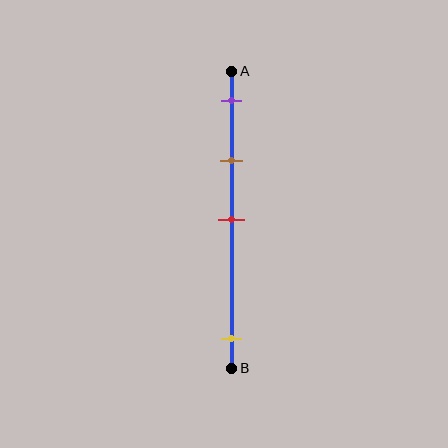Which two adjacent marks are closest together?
The purple and brown marks are the closest adjacent pair.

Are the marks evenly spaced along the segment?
No, the marks are not evenly spaced.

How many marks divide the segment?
There are 4 marks dividing the segment.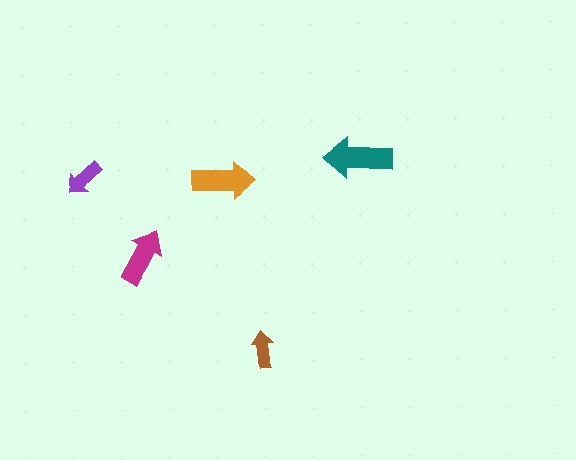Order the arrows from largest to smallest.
the teal one, the orange one, the magenta one, the purple one, the brown one.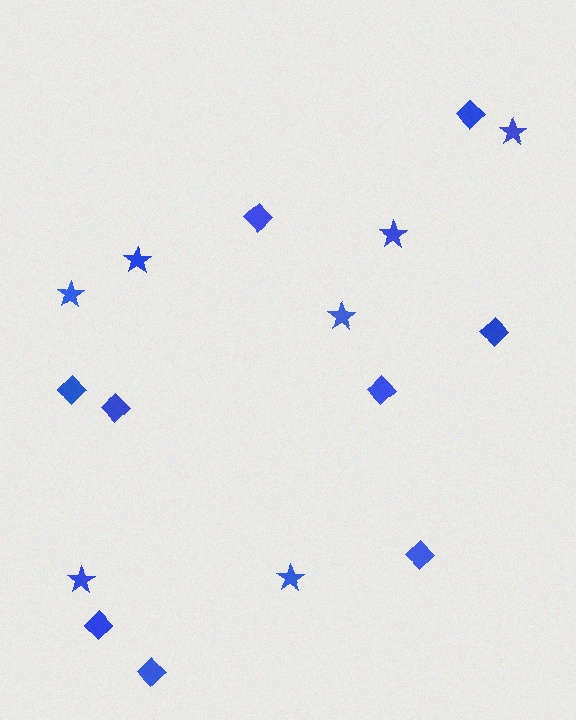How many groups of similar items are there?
There are 2 groups: one group of stars (7) and one group of diamonds (9).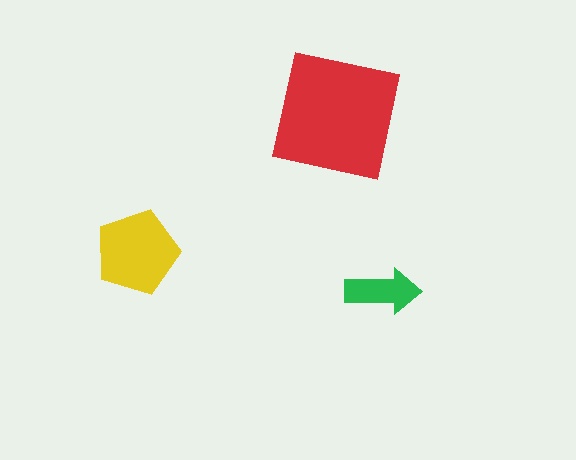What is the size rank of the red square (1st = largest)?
1st.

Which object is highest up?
The red square is topmost.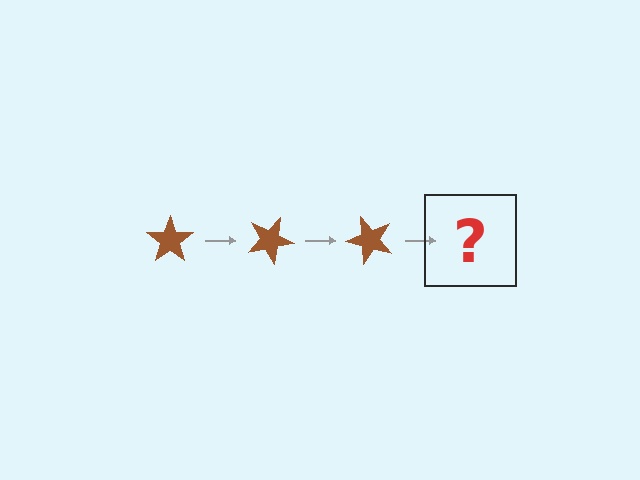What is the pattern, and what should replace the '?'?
The pattern is that the star rotates 25 degrees each step. The '?' should be a brown star rotated 75 degrees.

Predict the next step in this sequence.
The next step is a brown star rotated 75 degrees.